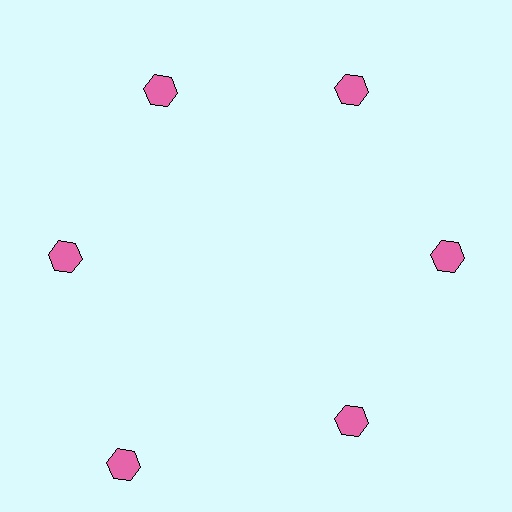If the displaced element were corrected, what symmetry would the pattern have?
It would have 6-fold rotational symmetry — the pattern would map onto itself every 60 degrees.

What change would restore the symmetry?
The symmetry would be restored by moving it inward, back onto the ring so that all 6 hexagons sit at equal angles and equal distance from the center.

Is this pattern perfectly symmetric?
No. The 6 pink hexagons are arranged in a ring, but one element near the 7 o'clock position is pushed outward from the center, breaking the 6-fold rotational symmetry.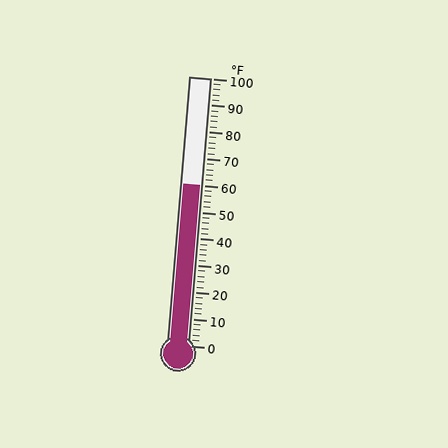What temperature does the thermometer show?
The thermometer shows approximately 60°F.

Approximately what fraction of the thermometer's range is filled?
The thermometer is filled to approximately 60% of its range.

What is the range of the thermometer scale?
The thermometer scale ranges from 0°F to 100°F.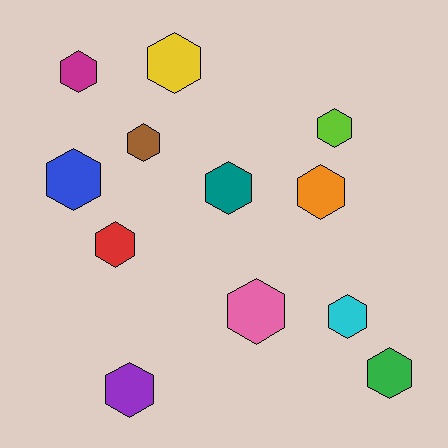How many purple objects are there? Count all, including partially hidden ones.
There is 1 purple object.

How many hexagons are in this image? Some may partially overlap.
There are 12 hexagons.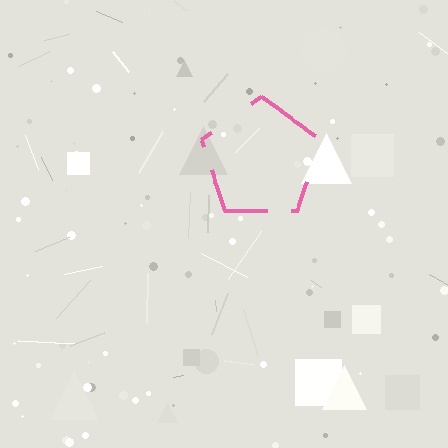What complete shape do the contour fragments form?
The contour fragments form a pentagon.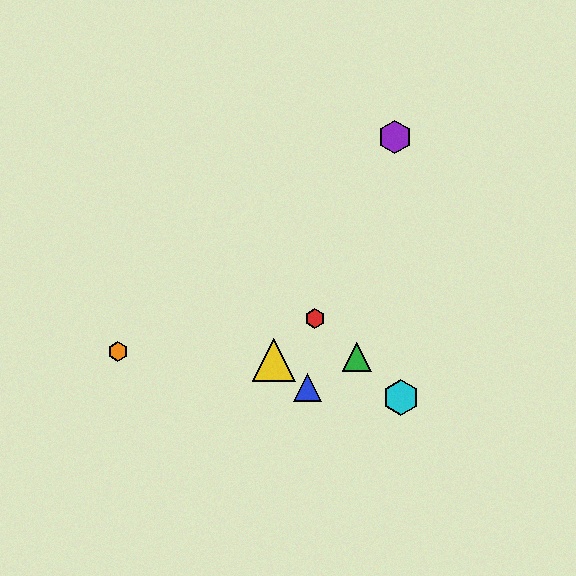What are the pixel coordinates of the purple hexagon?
The purple hexagon is at (395, 137).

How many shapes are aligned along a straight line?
3 shapes (the red hexagon, the green triangle, the cyan hexagon) are aligned along a straight line.